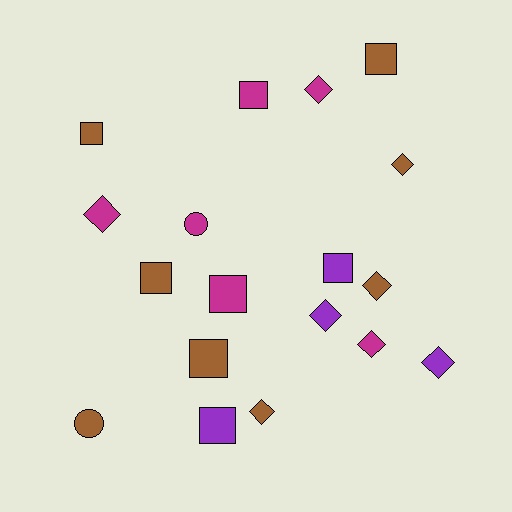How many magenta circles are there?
There is 1 magenta circle.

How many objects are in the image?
There are 18 objects.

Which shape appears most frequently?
Square, with 8 objects.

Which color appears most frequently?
Brown, with 8 objects.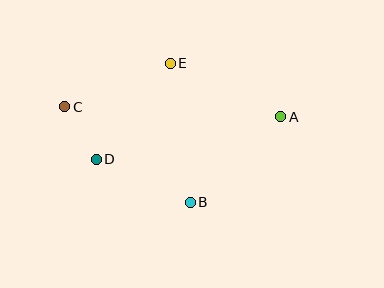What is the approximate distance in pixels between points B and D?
The distance between B and D is approximately 103 pixels.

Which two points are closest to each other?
Points C and D are closest to each other.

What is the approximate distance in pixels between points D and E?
The distance between D and E is approximately 121 pixels.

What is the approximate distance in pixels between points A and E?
The distance between A and E is approximately 123 pixels.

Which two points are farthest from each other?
Points A and C are farthest from each other.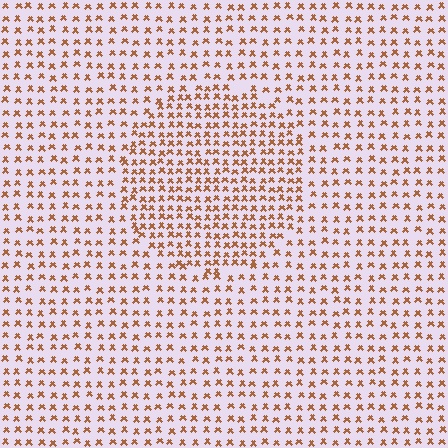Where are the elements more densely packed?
The elements are more densely packed inside the circle boundary.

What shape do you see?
I see a circle.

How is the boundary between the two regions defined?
The boundary is defined by a change in element density (approximately 1.6x ratio). All elements are the same color, size, and shape.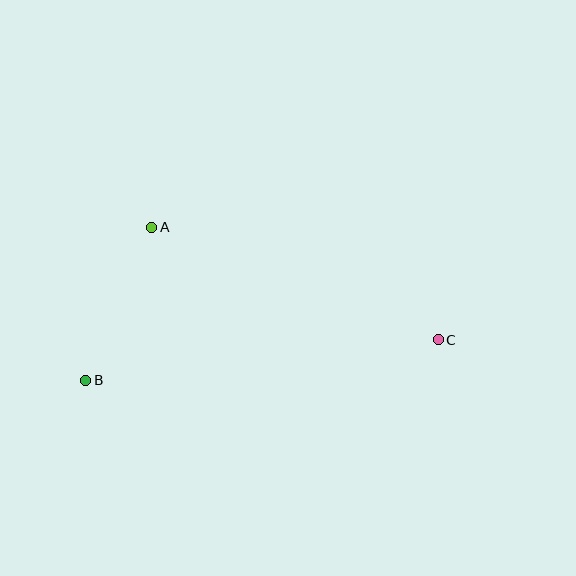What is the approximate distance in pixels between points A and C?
The distance between A and C is approximately 308 pixels.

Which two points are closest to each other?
Points A and B are closest to each other.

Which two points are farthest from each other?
Points B and C are farthest from each other.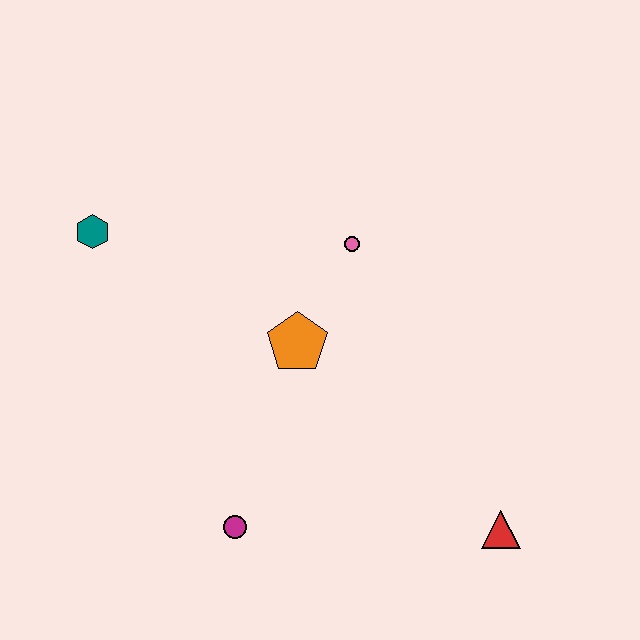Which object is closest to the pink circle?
The orange pentagon is closest to the pink circle.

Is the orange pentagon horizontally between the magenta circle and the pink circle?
Yes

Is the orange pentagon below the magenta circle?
No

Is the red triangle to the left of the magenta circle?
No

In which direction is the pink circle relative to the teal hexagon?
The pink circle is to the right of the teal hexagon.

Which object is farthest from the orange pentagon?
The red triangle is farthest from the orange pentagon.